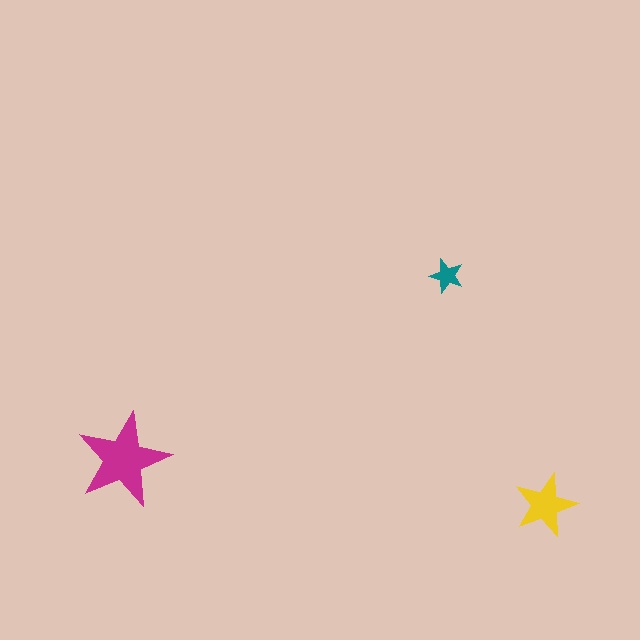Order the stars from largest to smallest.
the magenta one, the yellow one, the teal one.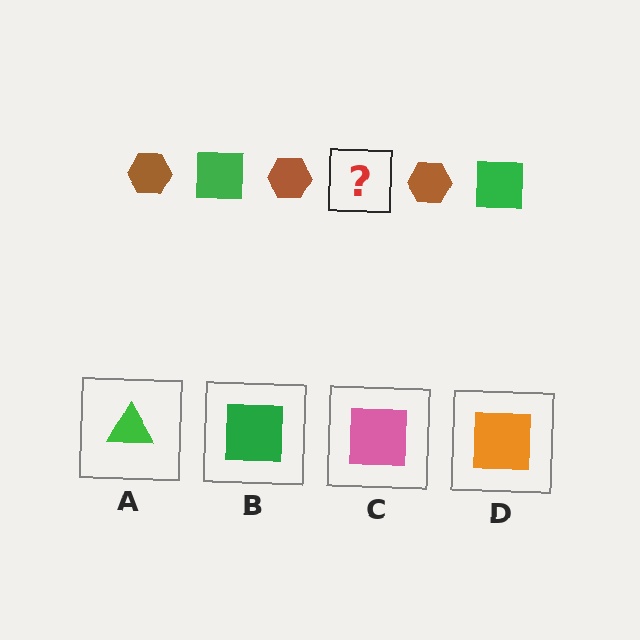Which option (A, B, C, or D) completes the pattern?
B.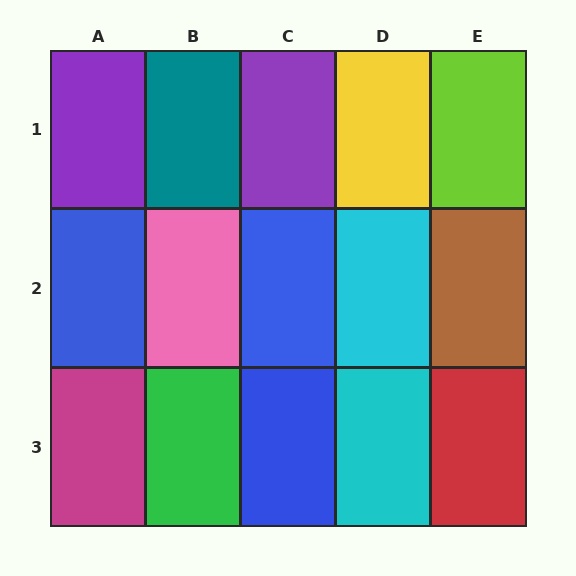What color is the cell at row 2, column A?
Blue.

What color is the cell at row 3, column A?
Magenta.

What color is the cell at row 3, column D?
Cyan.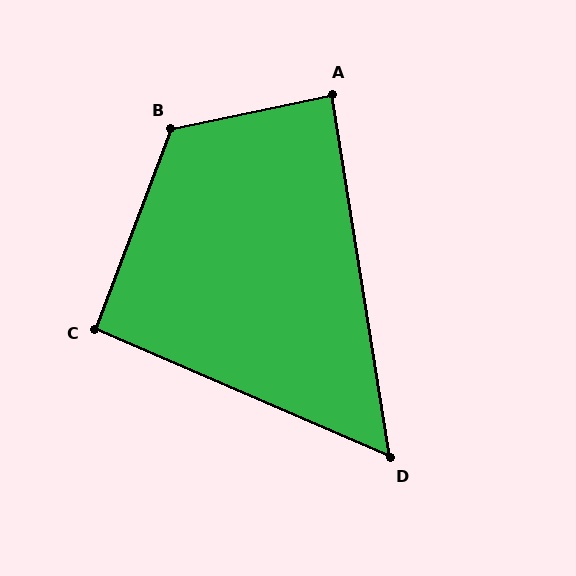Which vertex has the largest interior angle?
B, at approximately 122 degrees.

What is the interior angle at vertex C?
Approximately 93 degrees (approximately right).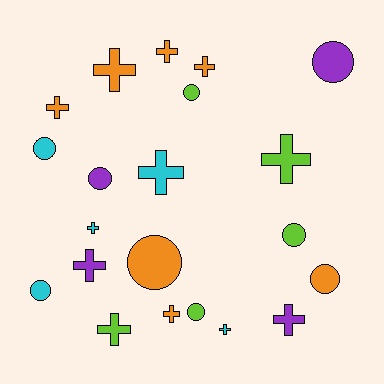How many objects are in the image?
There are 21 objects.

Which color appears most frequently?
Orange, with 7 objects.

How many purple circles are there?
There are 2 purple circles.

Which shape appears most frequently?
Cross, with 12 objects.